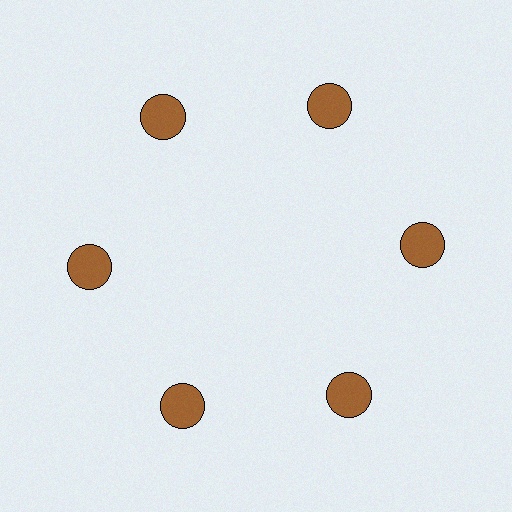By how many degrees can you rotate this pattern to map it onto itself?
The pattern maps onto itself every 60 degrees of rotation.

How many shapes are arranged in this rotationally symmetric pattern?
There are 6 shapes, arranged in 6 groups of 1.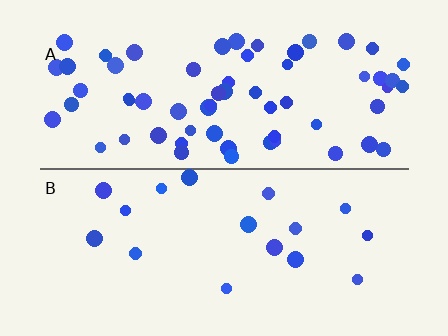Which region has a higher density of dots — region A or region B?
A (the top).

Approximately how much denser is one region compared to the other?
Approximately 3.6× — region A over region B.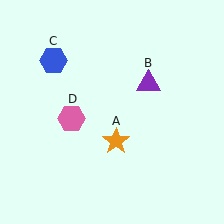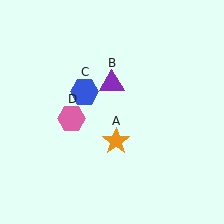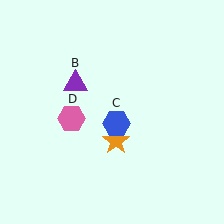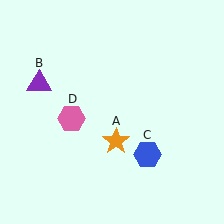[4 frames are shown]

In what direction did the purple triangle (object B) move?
The purple triangle (object B) moved left.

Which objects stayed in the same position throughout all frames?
Orange star (object A) and pink hexagon (object D) remained stationary.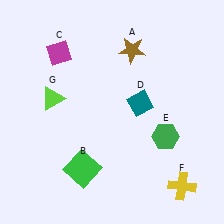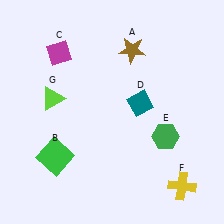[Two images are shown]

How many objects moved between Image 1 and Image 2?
1 object moved between the two images.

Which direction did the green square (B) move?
The green square (B) moved left.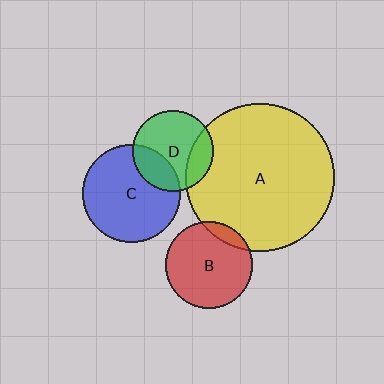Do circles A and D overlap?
Yes.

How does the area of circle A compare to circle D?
Approximately 3.4 times.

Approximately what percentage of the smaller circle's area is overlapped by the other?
Approximately 20%.